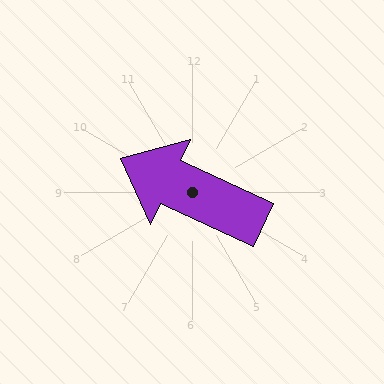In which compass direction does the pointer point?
Northwest.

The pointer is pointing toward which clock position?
Roughly 10 o'clock.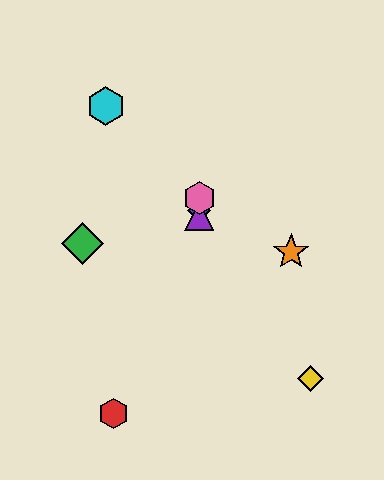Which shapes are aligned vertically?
The blue diamond, the purple triangle, the pink hexagon are aligned vertically.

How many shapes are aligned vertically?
3 shapes (the blue diamond, the purple triangle, the pink hexagon) are aligned vertically.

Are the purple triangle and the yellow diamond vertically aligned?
No, the purple triangle is at x≈199 and the yellow diamond is at x≈311.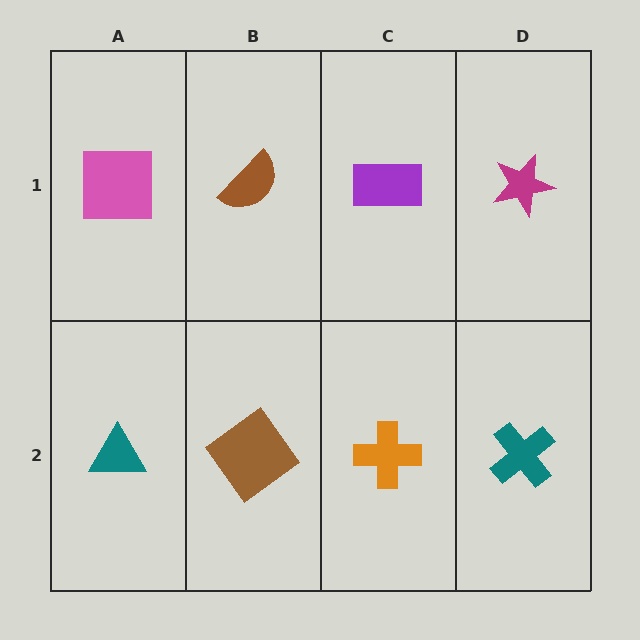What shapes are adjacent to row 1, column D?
A teal cross (row 2, column D), a purple rectangle (row 1, column C).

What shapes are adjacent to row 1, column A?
A teal triangle (row 2, column A), a brown semicircle (row 1, column B).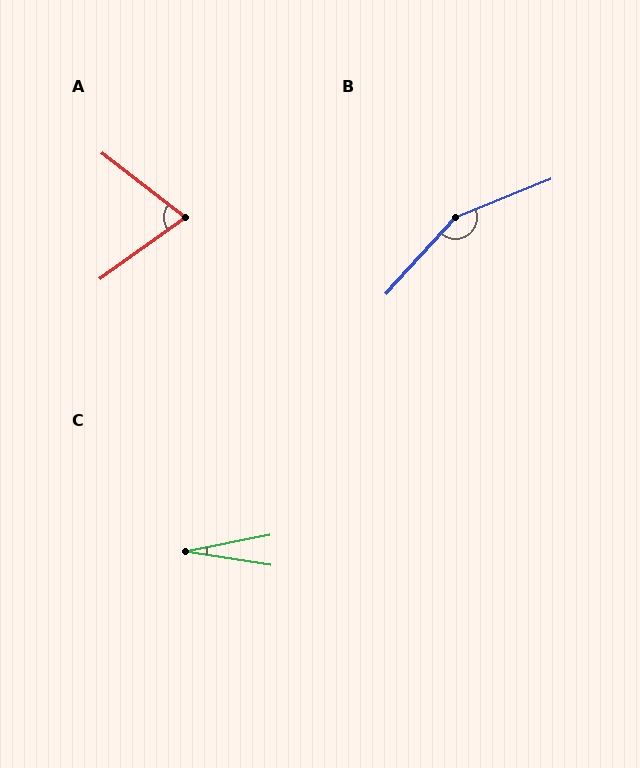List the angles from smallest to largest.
C (20°), A (74°), B (154°).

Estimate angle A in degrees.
Approximately 74 degrees.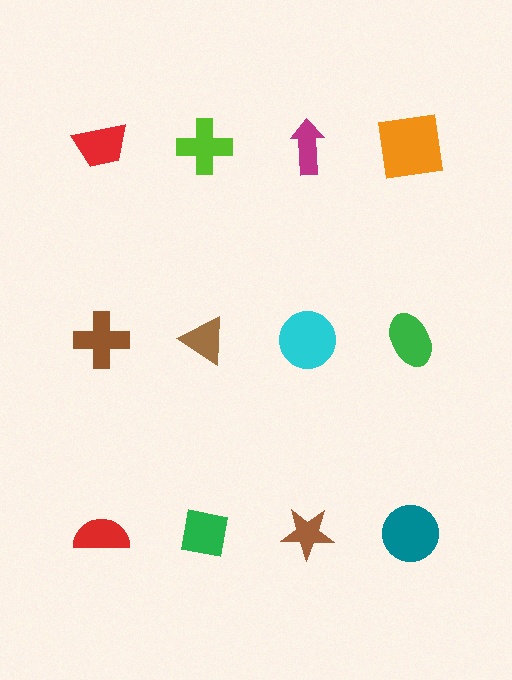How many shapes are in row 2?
4 shapes.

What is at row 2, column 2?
A brown triangle.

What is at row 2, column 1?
A brown cross.